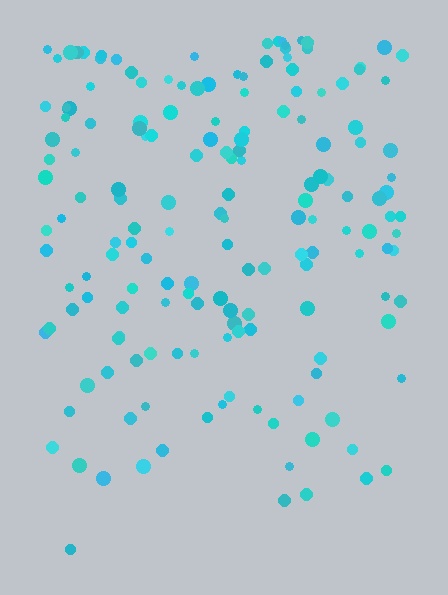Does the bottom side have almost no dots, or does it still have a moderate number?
Still a moderate number, just noticeably fewer than the top.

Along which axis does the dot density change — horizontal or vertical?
Vertical.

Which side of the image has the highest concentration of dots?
The top.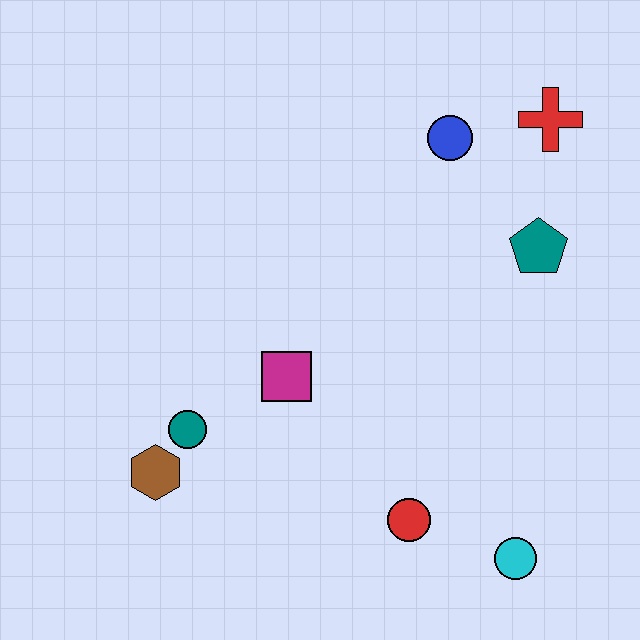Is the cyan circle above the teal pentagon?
No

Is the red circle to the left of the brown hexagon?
No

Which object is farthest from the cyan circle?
The red cross is farthest from the cyan circle.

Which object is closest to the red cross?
The blue circle is closest to the red cross.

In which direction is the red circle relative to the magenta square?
The red circle is below the magenta square.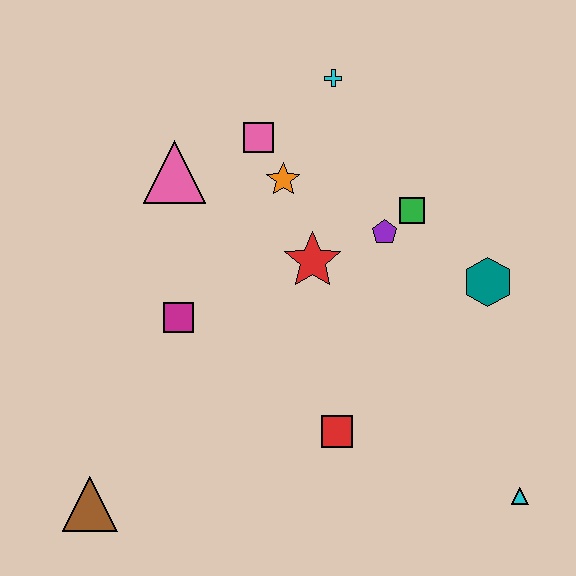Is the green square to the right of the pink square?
Yes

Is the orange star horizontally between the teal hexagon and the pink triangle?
Yes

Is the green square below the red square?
No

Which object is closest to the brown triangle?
The magenta square is closest to the brown triangle.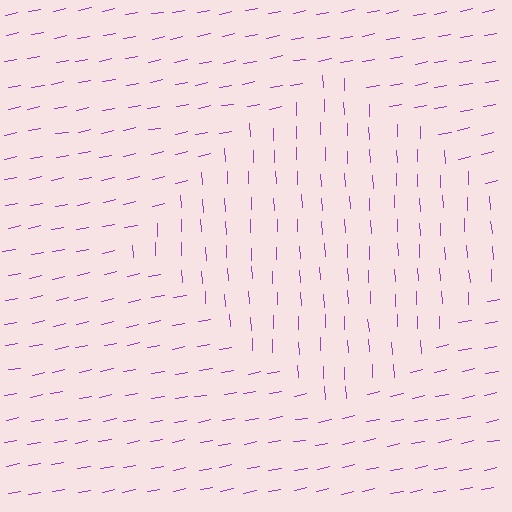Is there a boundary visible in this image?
Yes, there is a texture boundary formed by a change in line orientation.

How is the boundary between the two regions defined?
The boundary is defined purely by a change in line orientation (approximately 81 degrees difference). All lines are the same color and thickness.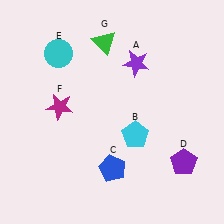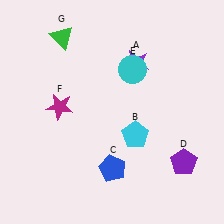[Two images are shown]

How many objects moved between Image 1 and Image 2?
2 objects moved between the two images.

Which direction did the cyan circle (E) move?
The cyan circle (E) moved right.